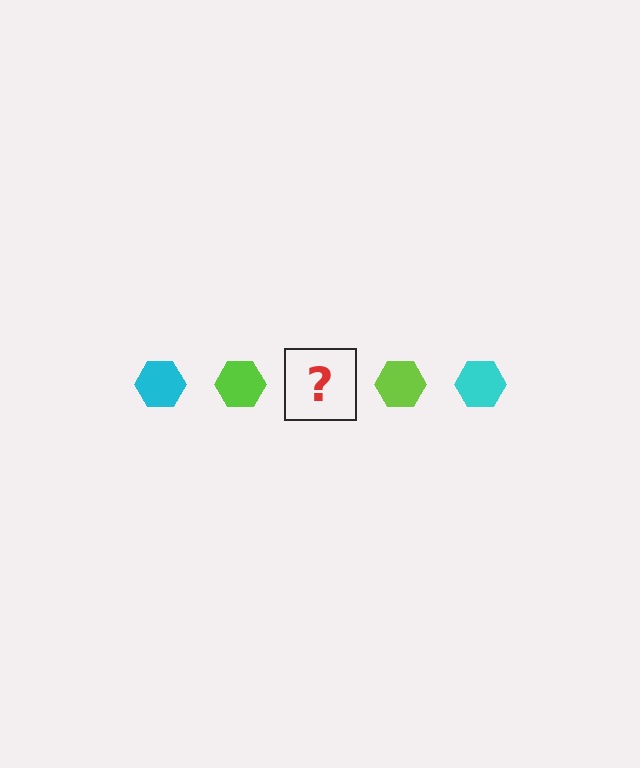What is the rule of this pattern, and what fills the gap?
The rule is that the pattern cycles through cyan, lime hexagons. The gap should be filled with a cyan hexagon.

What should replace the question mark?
The question mark should be replaced with a cyan hexagon.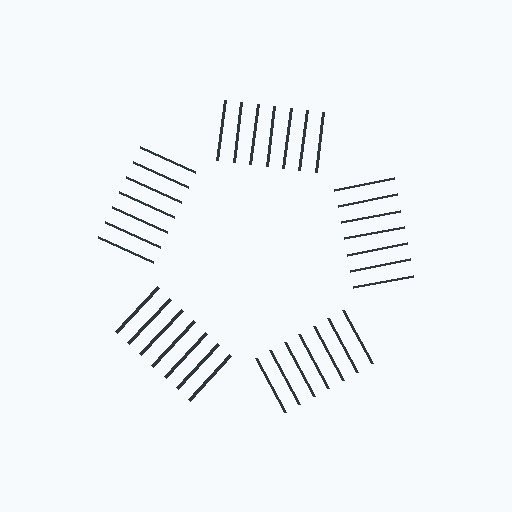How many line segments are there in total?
35 — 7 along each of the 5 edges.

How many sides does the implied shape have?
5 sides — the line-ends trace a pentagon.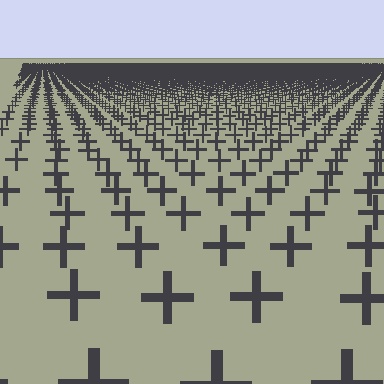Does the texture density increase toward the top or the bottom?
Density increases toward the top.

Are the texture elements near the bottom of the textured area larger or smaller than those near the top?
Larger. Near the bottom, elements are closer to the viewer and appear at a bigger on-screen size.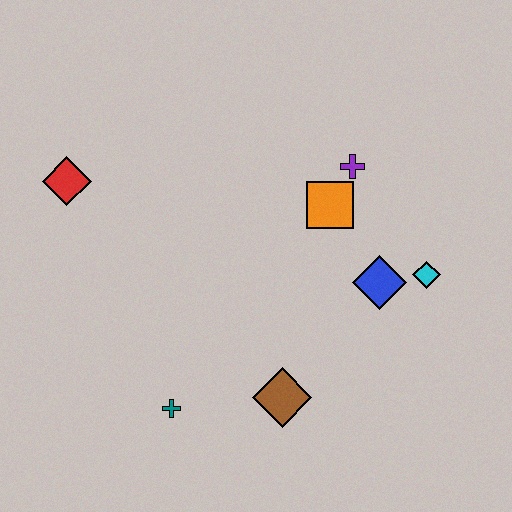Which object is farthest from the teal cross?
The purple cross is farthest from the teal cross.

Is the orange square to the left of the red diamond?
No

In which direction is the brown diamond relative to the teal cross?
The brown diamond is to the right of the teal cross.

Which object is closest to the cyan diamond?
The blue diamond is closest to the cyan diamond.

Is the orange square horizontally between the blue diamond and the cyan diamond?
No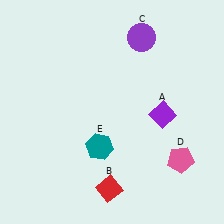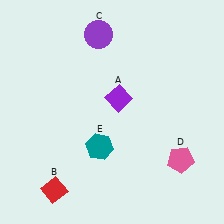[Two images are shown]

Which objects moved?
The objects that moved are: the purple diamond (A), the red diamond (B), the purple circle (C).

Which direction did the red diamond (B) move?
The red diamond (B) moved left.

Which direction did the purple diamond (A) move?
The purple diamond (A) moved left.